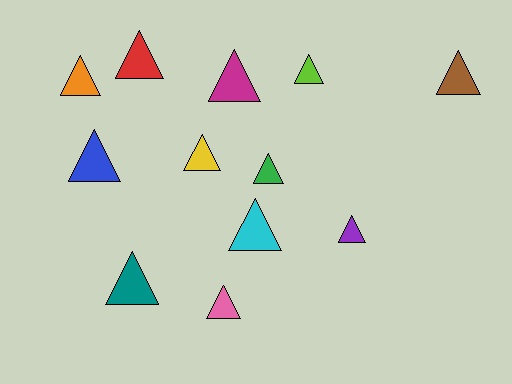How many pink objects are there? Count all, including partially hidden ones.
There is 1 pink object.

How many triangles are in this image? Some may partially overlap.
There are 12 triangles.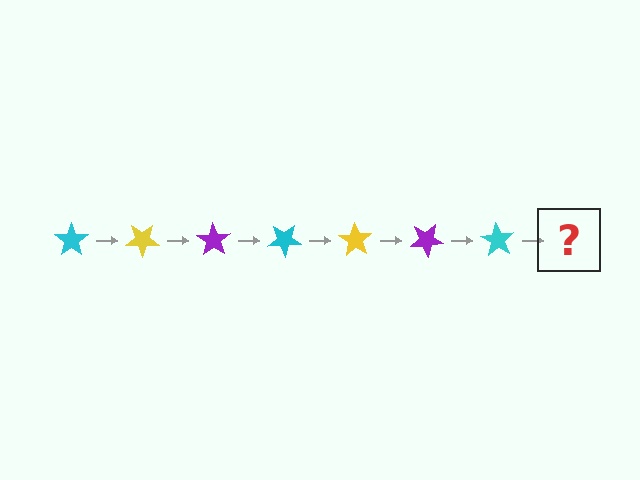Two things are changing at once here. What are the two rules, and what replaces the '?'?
The two rules are that it rotates 35 degrees each step and the color cycles through cyan, yellow, and purple. The '?' should be a yellow star, rotated 245 degrees from the start.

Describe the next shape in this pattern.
It should be a yellow star, rotated 245 degrees from the start.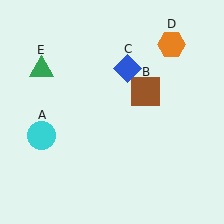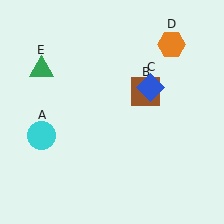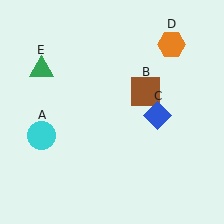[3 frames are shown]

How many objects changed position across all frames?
1 object changed position: blue diamond (object C).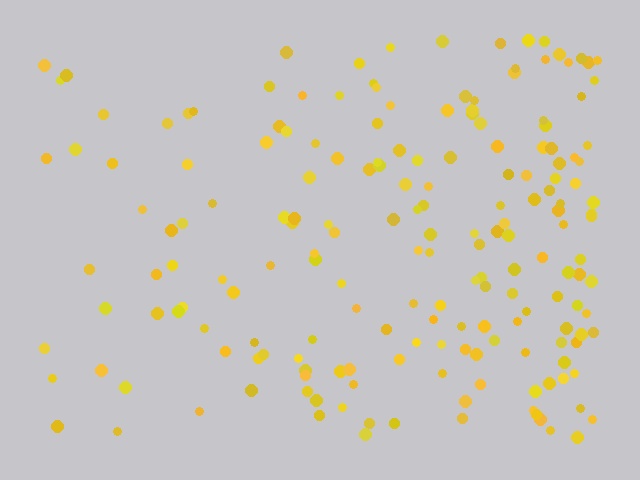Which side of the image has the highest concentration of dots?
The right.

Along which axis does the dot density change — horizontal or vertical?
Horizontal.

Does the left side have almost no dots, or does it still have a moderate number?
Still a moderate number, just noticeably fewer than the right.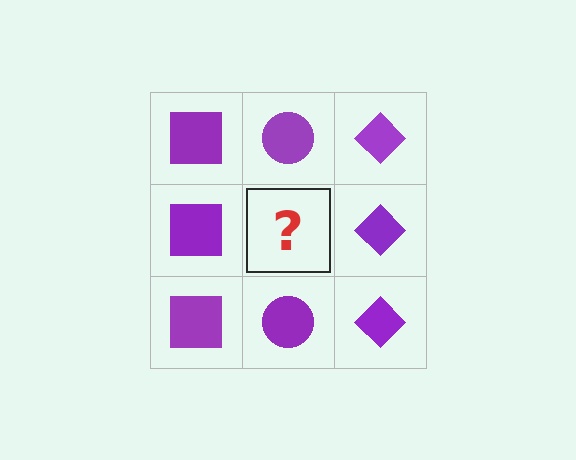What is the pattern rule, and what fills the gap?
The rule is that each column has a consistent shape. The gap should be filled with a purple circle.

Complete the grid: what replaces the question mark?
The question mark should be replaced with a purple circle.